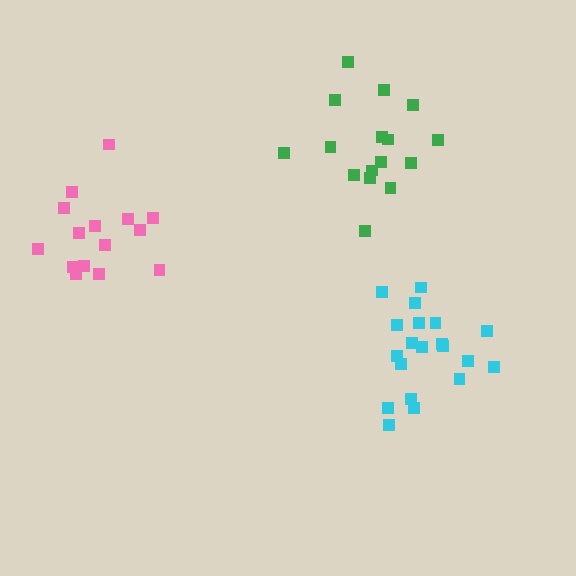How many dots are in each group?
Group 1: 20 dots, Group 2: 15 dots, Group 3: 16 dots (51 total).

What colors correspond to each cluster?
The clusters are colored: cyan, pink, green.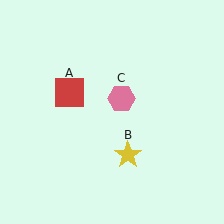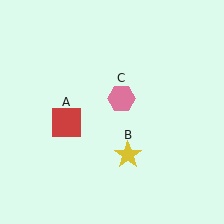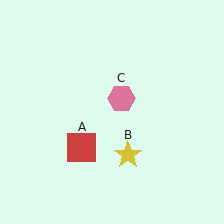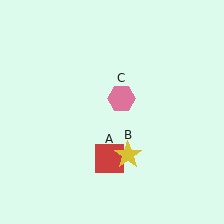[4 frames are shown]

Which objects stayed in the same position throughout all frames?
Yellow star (object B) and pink hexagon (object C) remained stationary.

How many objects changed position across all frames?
1 object changed position: red square (object A).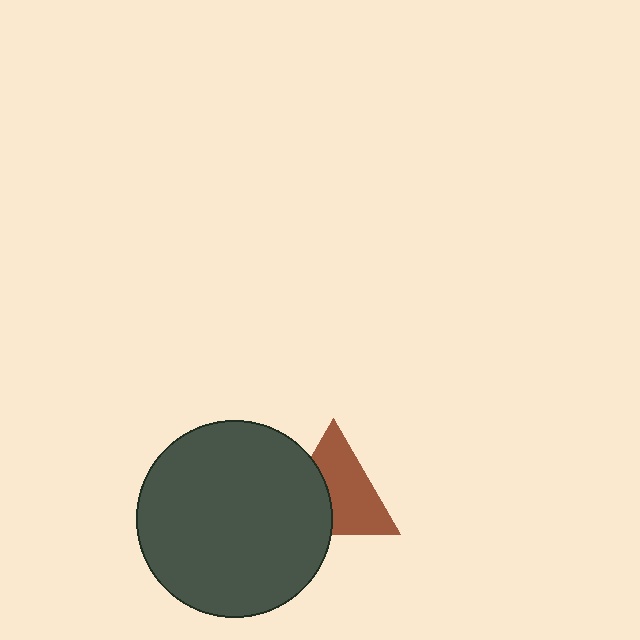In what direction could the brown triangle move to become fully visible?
The brown triangle could move right. That would shift it out from behind the dark gray circle entirely.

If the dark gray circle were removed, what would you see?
You would see the complete brown triangle.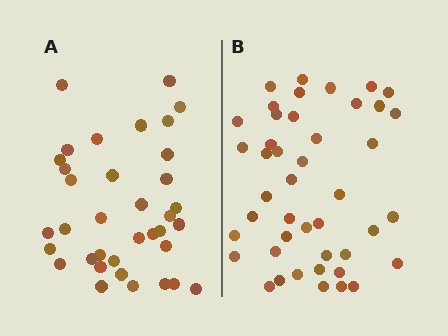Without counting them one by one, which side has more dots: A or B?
Region B (the right region) has more dots.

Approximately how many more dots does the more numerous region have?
Region B has roughly 8 or so more dots than region A.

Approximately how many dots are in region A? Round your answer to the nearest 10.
About 40 dots. (The exact count is 36, which rounds to 40.)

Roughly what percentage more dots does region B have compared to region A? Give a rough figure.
About 20% more.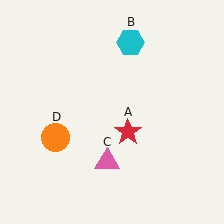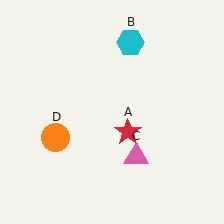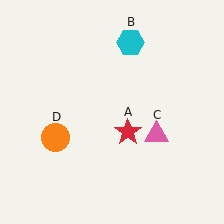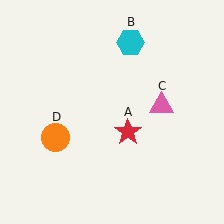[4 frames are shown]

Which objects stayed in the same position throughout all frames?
Red star (object A) and cyan hexagon (object B) and orange circle (object D) remained stationary.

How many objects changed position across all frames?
1 object changed position: pink triangle (object C).